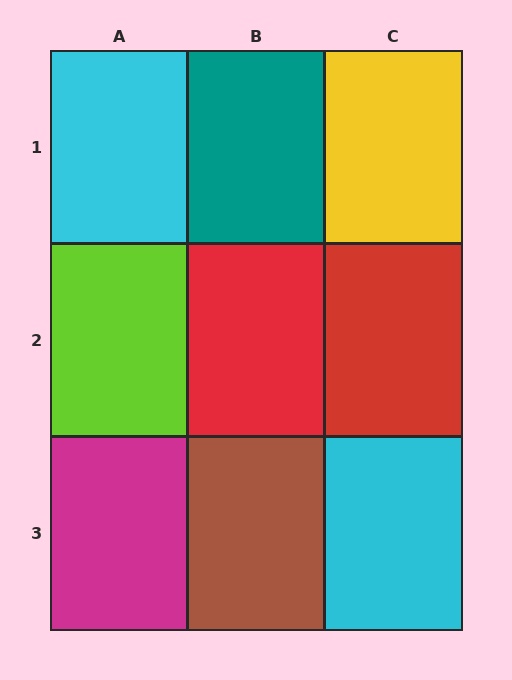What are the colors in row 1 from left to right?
Cyan, teal, yellow.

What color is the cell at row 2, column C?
Red.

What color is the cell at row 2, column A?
Lime.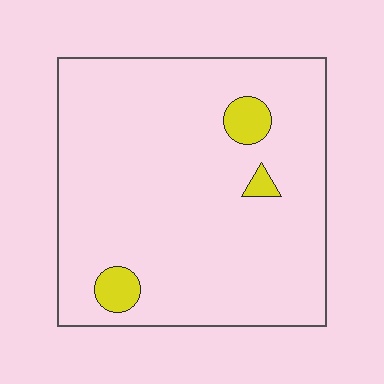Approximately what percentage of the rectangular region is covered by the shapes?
Approximately 5%.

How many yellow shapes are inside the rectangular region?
3.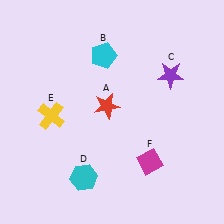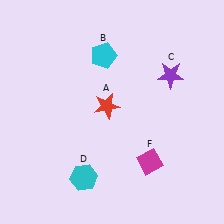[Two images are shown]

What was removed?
The yellow cross (E) was removed in Image 2.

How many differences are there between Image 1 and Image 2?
There is 1 difference between the two images.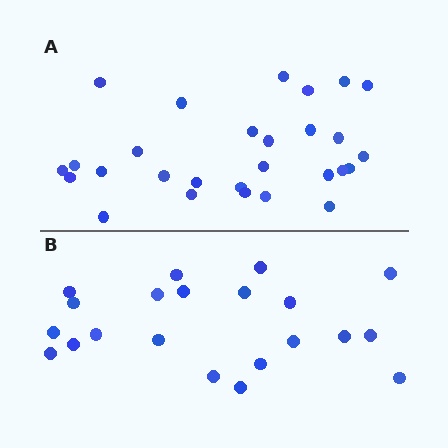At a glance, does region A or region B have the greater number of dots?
Region A (the top region) has more dots.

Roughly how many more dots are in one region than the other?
Region A has roughly 8 or so more dots than region B.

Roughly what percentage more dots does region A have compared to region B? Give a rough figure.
About 35% more.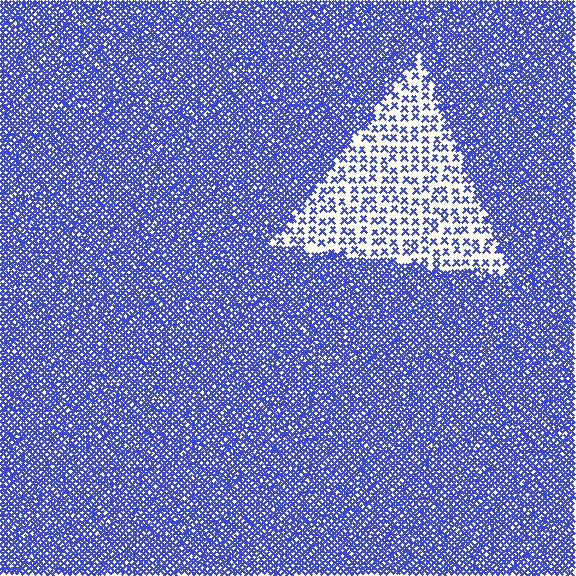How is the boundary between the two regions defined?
The boundary is defined by a change in element density (approximately 3.1x ratio). All elements are the same color, size, and shape.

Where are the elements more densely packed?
The elements are more densely packed outside the triangle boundary.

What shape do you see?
I see a triangle.